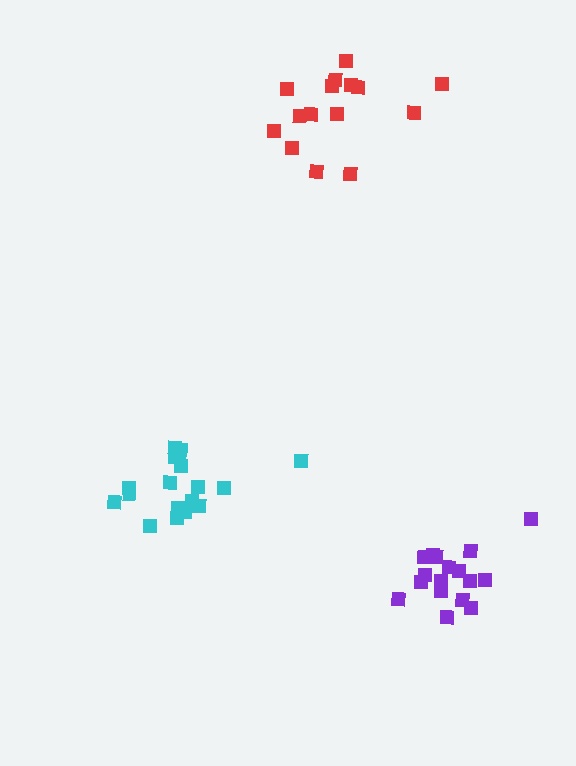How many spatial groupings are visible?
There are 3 spatial groupings.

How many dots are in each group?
Group 1: 15 dots, Group 2: 17 dots, Group 3: 18 dots (50 total).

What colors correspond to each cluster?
The clusters are colored: red, purple, cyan.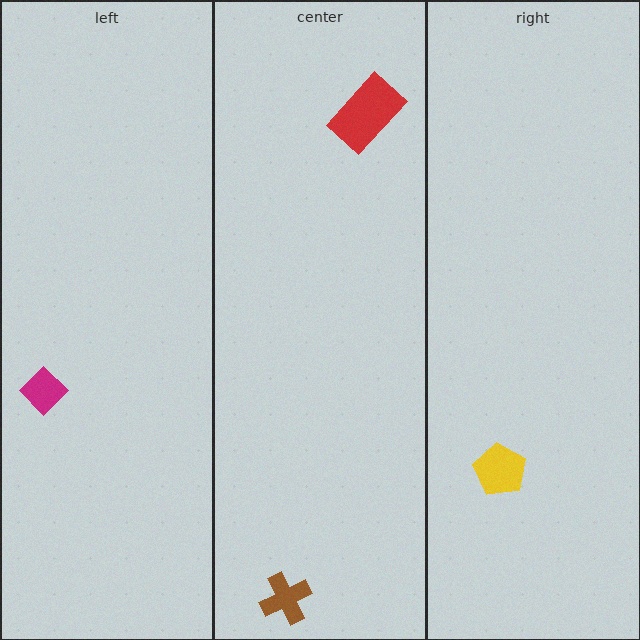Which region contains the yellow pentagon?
The right region.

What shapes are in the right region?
The yellow pentagon.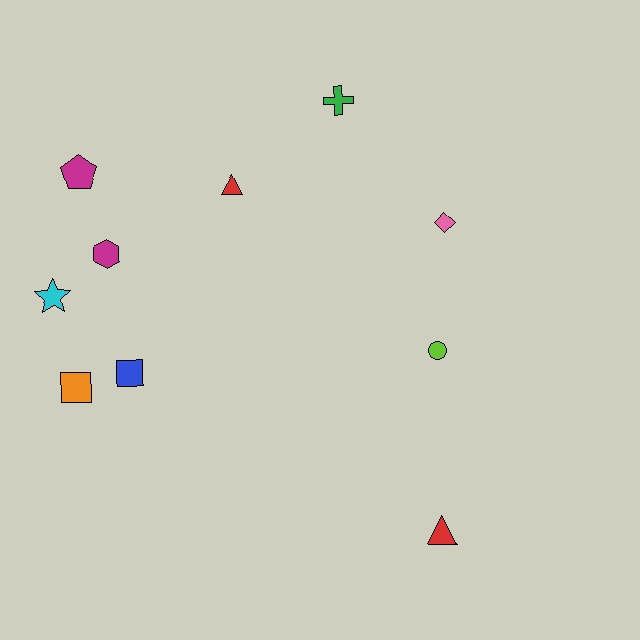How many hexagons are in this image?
There is 1 hexagon.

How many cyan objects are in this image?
There is 1 cyan object.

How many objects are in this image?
There are 10 objects.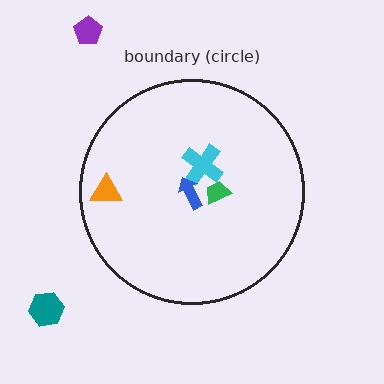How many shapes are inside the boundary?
4 inside, 2 outside.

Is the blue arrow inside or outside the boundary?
Inside.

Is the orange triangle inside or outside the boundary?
Inside.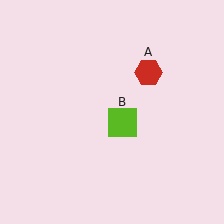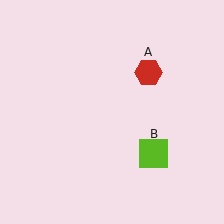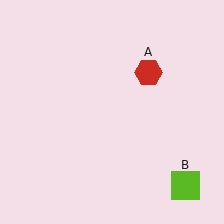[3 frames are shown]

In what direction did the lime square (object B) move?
The lime square (object B) moved down and to the right.